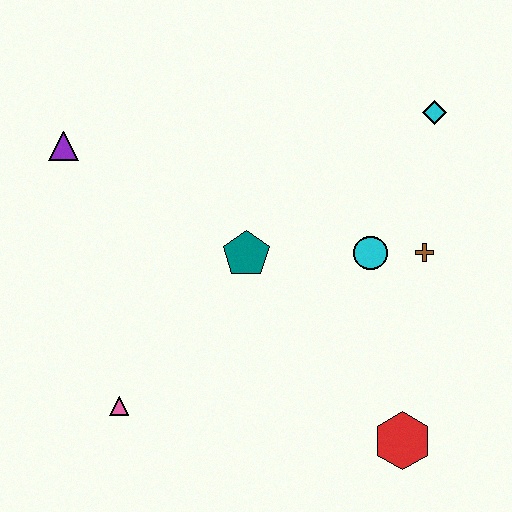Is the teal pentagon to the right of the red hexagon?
No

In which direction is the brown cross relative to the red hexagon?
The brown cross is above the red hexagon.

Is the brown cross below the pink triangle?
No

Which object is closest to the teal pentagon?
The cyan circle is closest to the teal pentagon.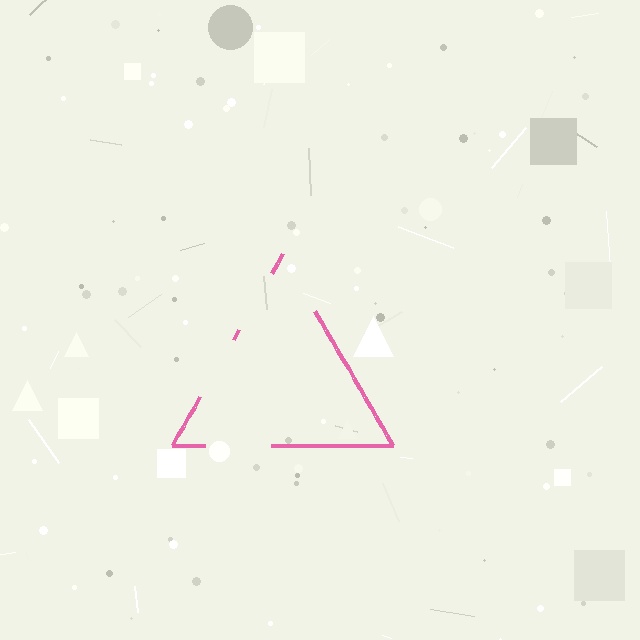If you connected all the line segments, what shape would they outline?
They would outline a triangle.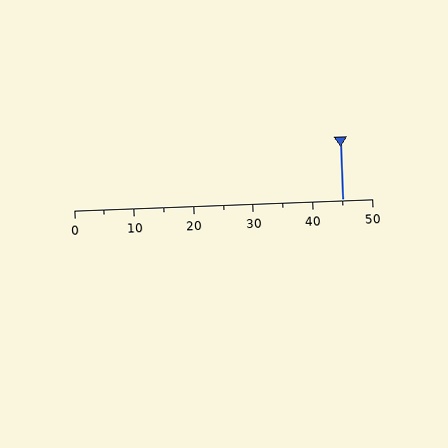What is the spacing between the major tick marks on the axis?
The major ticks are spaced 10 apart.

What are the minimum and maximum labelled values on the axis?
The axis runs from 0 to 50.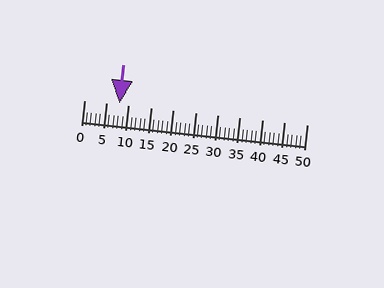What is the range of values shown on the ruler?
The ruler shows values from 0 to 50.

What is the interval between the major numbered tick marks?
The major tick marks are spaced 5 units apart.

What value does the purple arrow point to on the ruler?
The purple arrow points to approximately 8.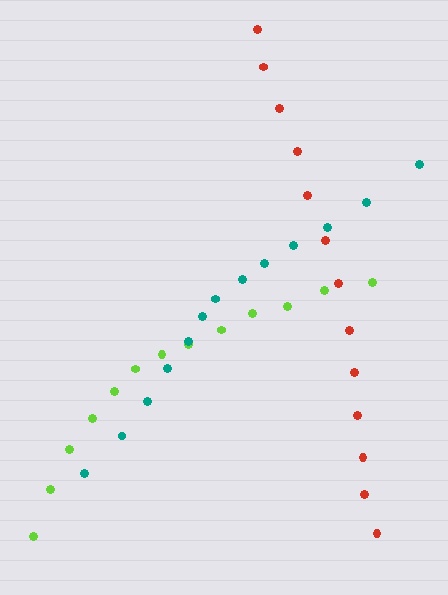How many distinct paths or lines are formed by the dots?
There are 3 distinct paths.